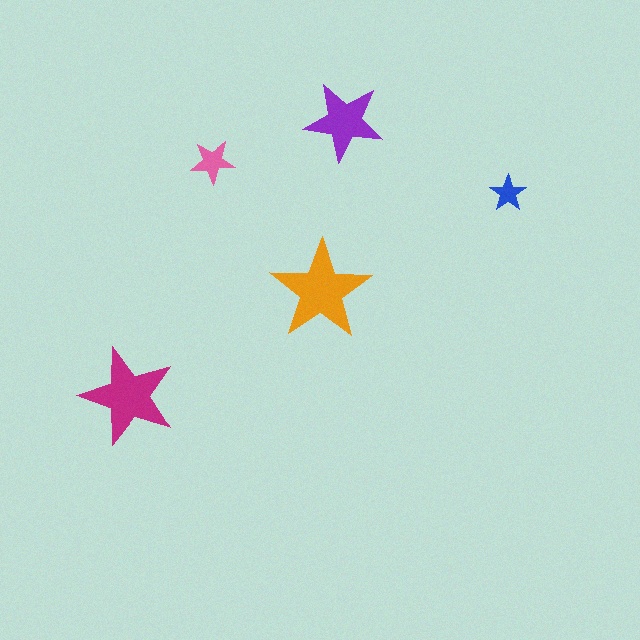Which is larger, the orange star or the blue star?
The orange one.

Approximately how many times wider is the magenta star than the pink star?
About 2 times wider.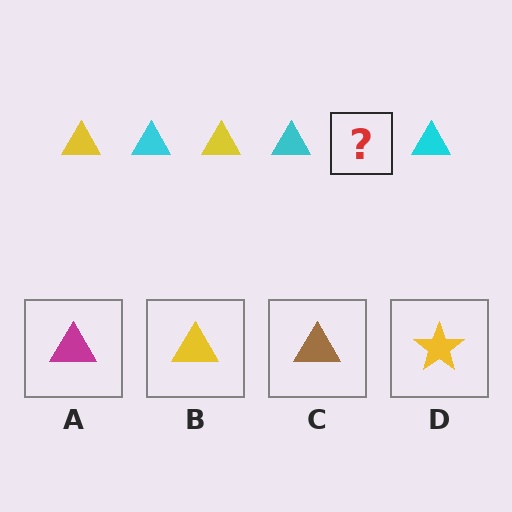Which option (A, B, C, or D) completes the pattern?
B.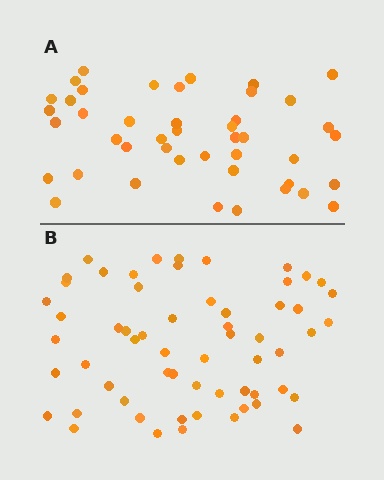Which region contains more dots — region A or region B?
Region B (the bottom region) has more dots.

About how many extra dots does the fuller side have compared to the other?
Region B has approximately 15 more dots than region A.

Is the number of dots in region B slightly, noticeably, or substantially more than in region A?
Region B has noticeably more, but not dramatically so. The ratio is roughly 1.4 to 1.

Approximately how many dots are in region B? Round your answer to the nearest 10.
About 60 dots.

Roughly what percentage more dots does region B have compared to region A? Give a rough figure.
About 35% more.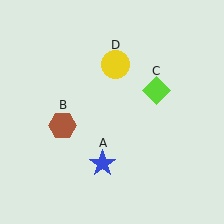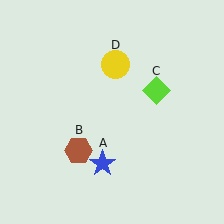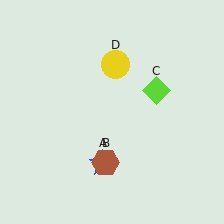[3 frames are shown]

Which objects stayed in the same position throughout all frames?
Blue star (object A) and lime diamond (object C) and yellow circle (object D) remained stationary.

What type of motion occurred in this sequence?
The brown hexagon (object B) rotated counterclockwise around the center of the scene.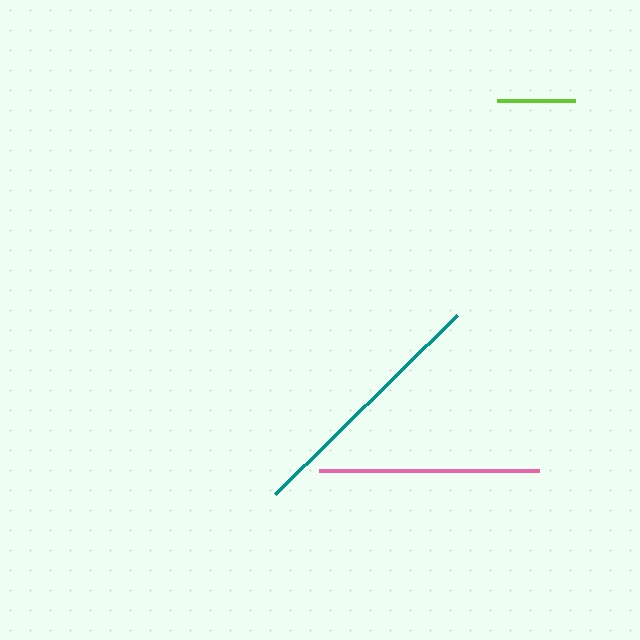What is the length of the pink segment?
The pink segment is approximately 219 pixels long.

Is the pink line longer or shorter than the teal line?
The teal line is longer than the pink line.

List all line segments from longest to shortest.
From longest to shortest: teal, pink, lime.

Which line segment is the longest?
The teal line is the longest at approximately 256 pixels.